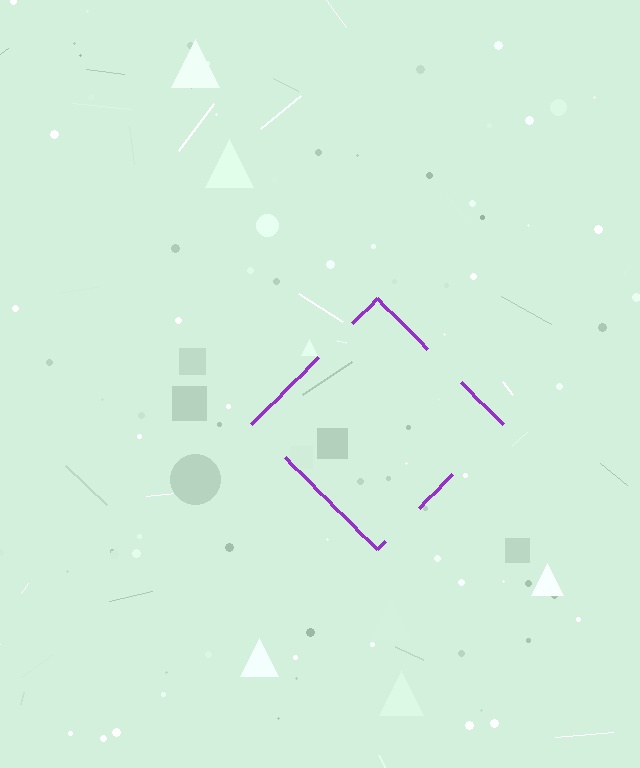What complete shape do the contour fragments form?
The contour fragments form a diamond.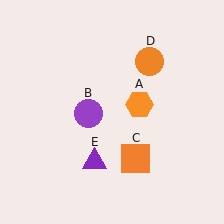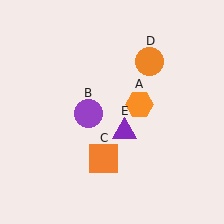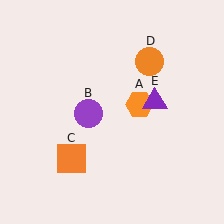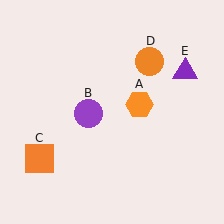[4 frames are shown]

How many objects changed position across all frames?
2 objects changed position: orange square (object C), purple triangle (object E).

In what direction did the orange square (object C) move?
The orange square (object C) moved left.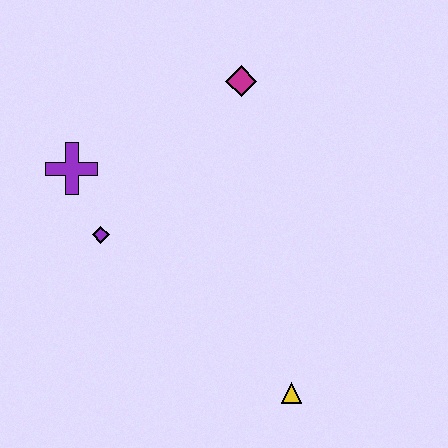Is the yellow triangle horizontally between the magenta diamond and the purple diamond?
No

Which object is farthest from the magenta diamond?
The yellow triangle is farthest from the magenta diamond.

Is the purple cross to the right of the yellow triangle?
No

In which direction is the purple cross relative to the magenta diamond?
The purple cross is to the left of the magenta diamond.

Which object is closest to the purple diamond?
The purple cross is closest to the purple diamond.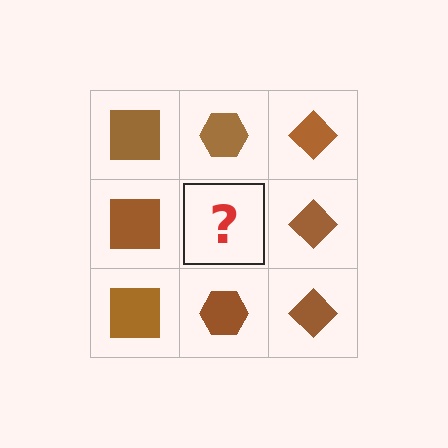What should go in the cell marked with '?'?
The missing cell should contain a brown hexagon.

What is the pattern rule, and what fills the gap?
The rule is that each column has a consistent shape. The gap should be filled with a brown hexagon.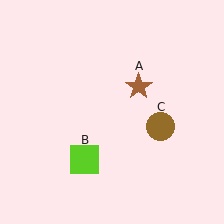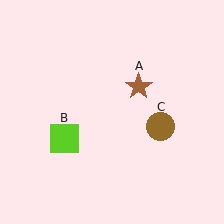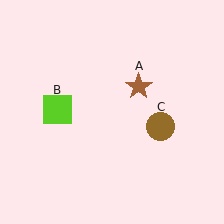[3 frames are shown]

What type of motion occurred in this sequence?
The lime square (object B) rotated clockwise around the center of the scene.